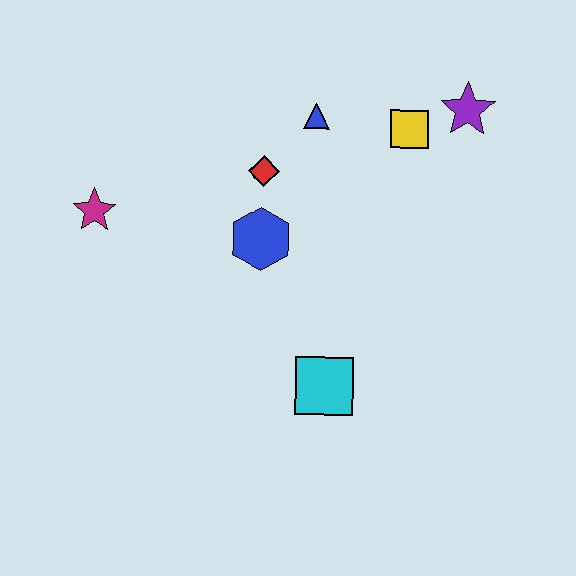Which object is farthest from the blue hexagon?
The purple star is farthest from the blue hexagon.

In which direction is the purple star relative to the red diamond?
The purple star is to the right of the red diamond.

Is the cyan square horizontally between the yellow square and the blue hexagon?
Yes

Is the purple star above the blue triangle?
Yes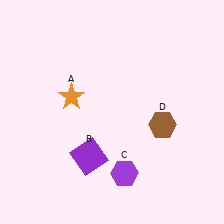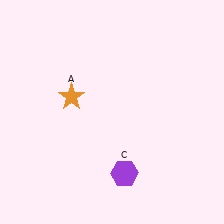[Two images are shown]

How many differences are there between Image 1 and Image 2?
There are 2 differences between the two images.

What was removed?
The purple square (B), the brown hexagon (D) were removed in Image 2.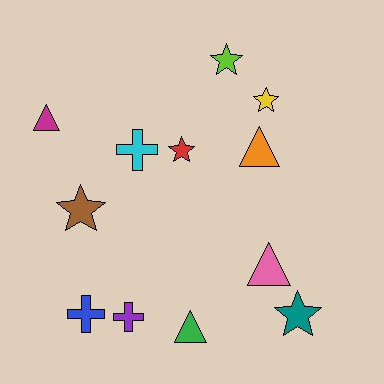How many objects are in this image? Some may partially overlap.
There are 12 objects.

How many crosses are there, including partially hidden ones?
There are 3 crosses.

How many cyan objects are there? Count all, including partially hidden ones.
There is 1 cyan object.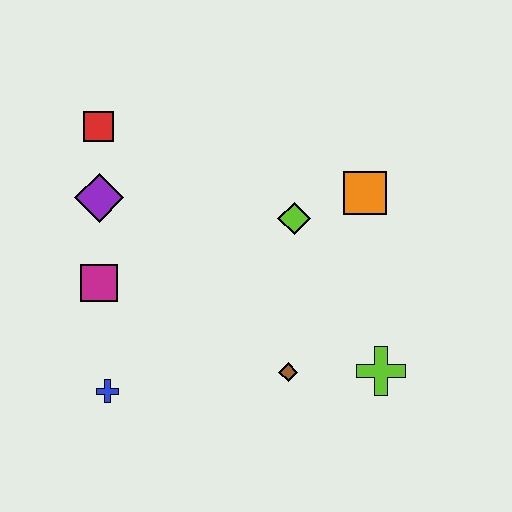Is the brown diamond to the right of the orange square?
No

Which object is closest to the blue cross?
The magenta square is closest to the blue cross.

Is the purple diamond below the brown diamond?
No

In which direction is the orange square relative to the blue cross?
The orange square is to the right of the blue cross.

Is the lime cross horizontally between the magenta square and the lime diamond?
No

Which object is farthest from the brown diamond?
The red square is farthest from the brown diamond.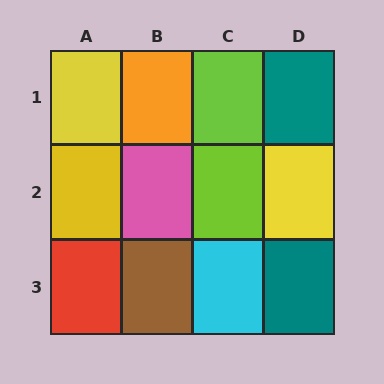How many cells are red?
1 cell is red.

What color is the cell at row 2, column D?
Yellow.